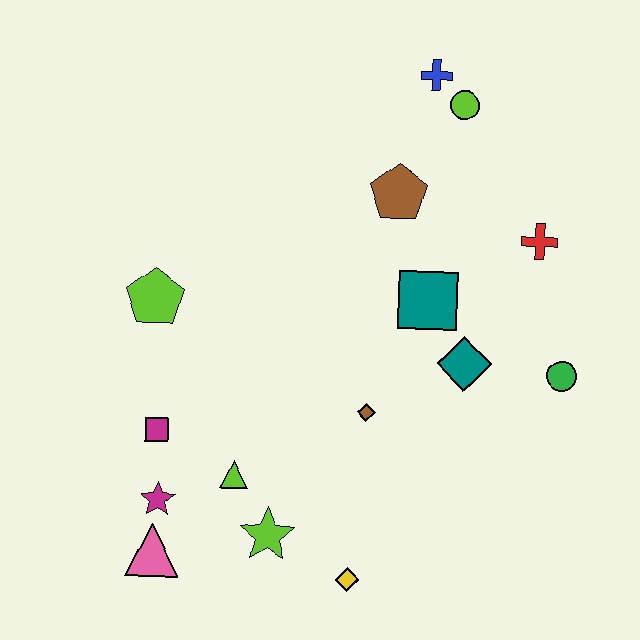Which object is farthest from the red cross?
The pink triangle is farthest from the red cross.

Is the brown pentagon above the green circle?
Yes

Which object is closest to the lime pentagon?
The magenta square is closest to the lime pentagon.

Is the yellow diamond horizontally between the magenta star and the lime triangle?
No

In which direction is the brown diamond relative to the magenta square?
The brown diamond is to the right of the magenta square.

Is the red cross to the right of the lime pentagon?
Yes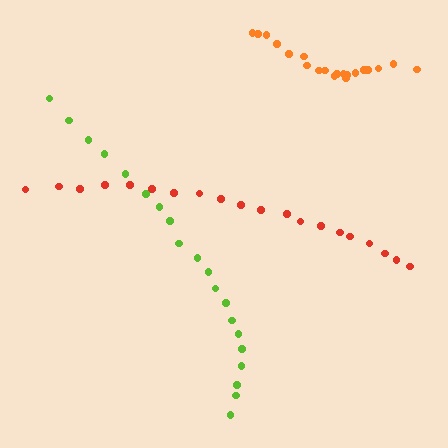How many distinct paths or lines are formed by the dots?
There are 3 distinct paths.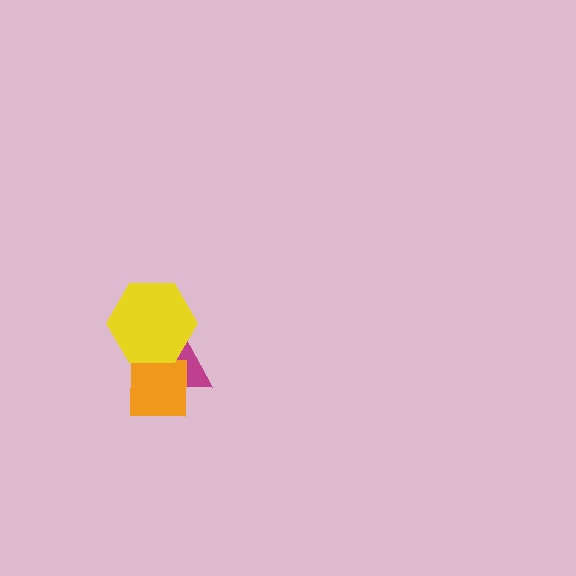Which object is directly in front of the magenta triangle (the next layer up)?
The orange square is directly in front of the magenta triangle.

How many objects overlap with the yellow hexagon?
2 objects overlap with the yellow hexagon.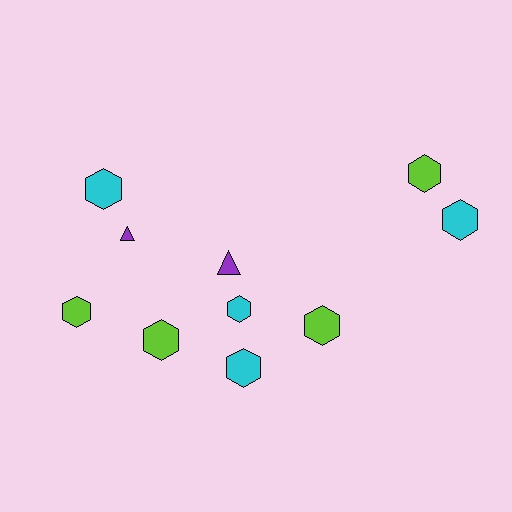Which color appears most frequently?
Lime, with 4 objects.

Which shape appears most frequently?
Hexagon, with 8 objects.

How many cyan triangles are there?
There are no cyan triangles.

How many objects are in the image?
There are 10 objects.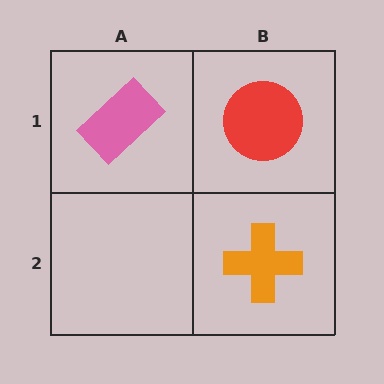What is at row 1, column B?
A red circle.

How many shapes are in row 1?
2 shapes.